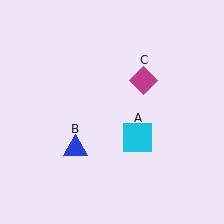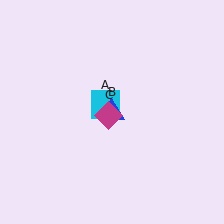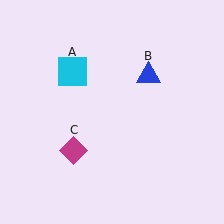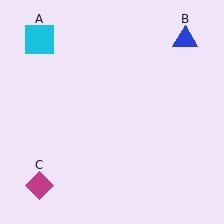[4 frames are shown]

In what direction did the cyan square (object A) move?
The cyan square (object A) moved up and to the left.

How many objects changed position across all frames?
3 objects changed position: cyan square (object A), blue triangle (object B), magenta diamond (object C).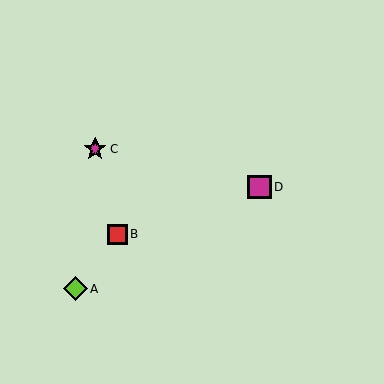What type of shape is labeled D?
Shape D is a magenta square.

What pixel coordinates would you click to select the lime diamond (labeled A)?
Click at (75, 289) to select the lime diamond A.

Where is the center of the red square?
The center of the red square is at (117, 234).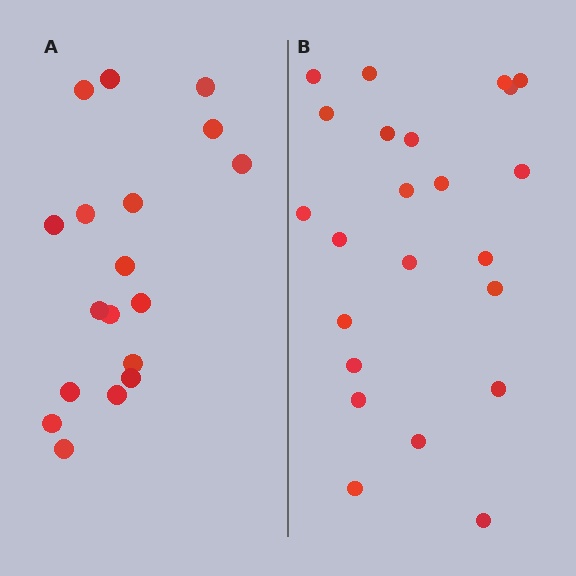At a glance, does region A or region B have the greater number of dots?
Region B (the right region) has more dots.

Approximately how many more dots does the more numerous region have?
Region B has about 5 more dots than region A.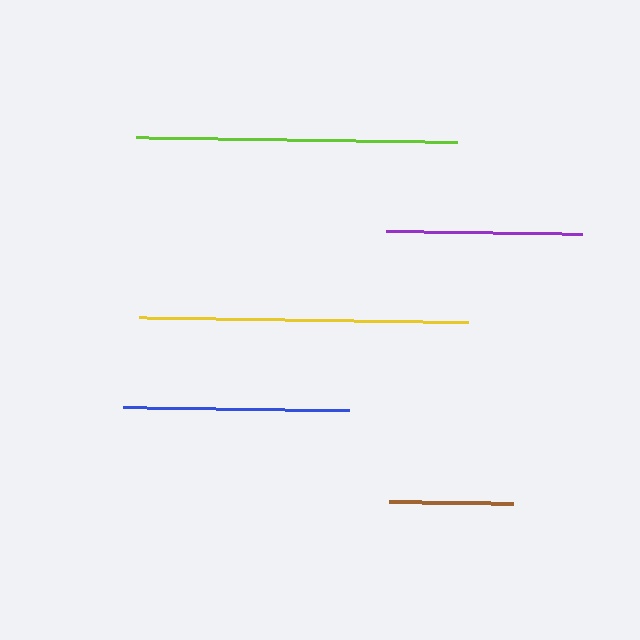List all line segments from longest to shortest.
From longest to shortest: yellow, lime, blue, purple, brown.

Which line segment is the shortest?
The brown line is the shortest at approximately 124 pixels.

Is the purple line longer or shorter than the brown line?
The purple line is longer than the brown line.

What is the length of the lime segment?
The lime segment is approximately 322 pixels long.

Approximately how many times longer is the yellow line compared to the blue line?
The yellow line is approximately 1.5 times the length of the blue line.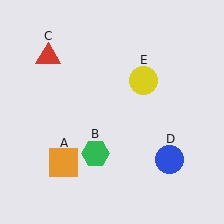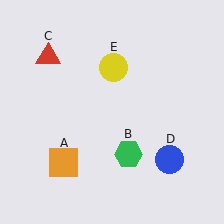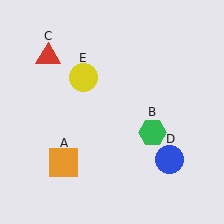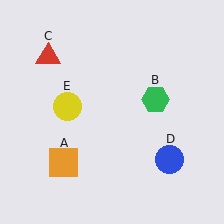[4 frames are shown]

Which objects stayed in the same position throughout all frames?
Orange square (object A) and red triangle (object C) and blue circle (object D) remained stationary.